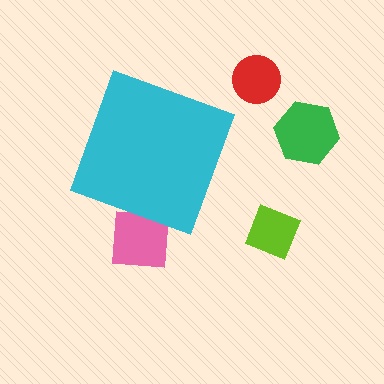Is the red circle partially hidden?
No, the red circle is fully visible.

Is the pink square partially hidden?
Yes, the pink square is partially hidden behind the cyan diamond.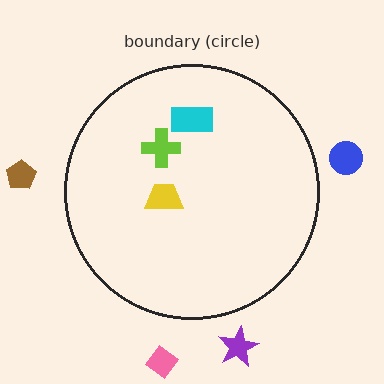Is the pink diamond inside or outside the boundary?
Outside.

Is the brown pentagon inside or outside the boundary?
Outside.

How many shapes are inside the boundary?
3 inside, 4 outside.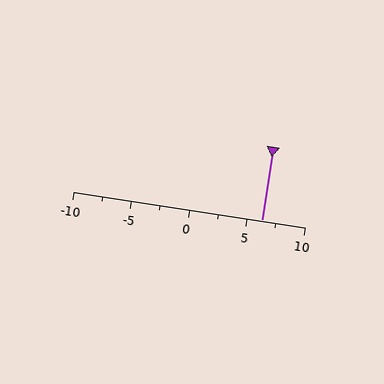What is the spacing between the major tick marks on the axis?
The major ticks are spaced 5 apart.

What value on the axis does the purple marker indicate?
The marker indicates approximately 6.2.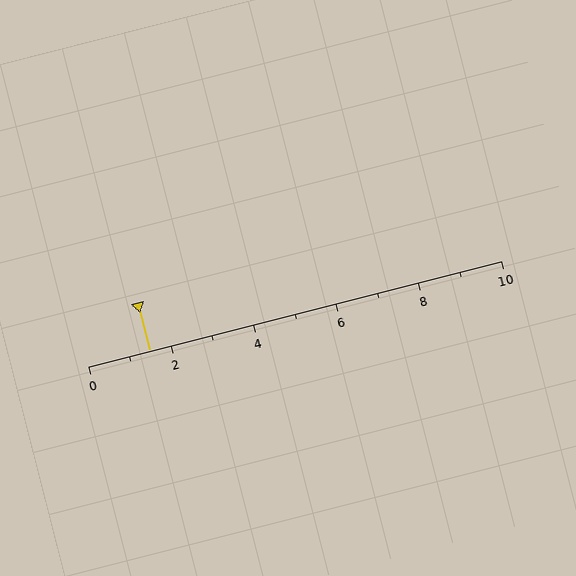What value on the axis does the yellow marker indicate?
The marker indicates approximately 1.5.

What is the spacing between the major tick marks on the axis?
The major ticks are spaced 2 apart.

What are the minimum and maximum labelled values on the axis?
The axis runs from 0 to 10.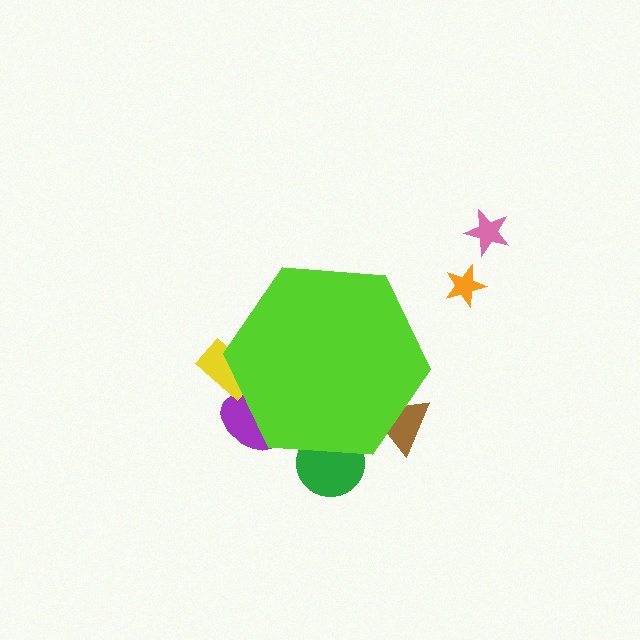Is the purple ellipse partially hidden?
Yes, the purple ellipse is partially hidden behind the lime hexagon.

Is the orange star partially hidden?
No, the orange star is fully visible.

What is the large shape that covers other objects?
A lime hexagon.